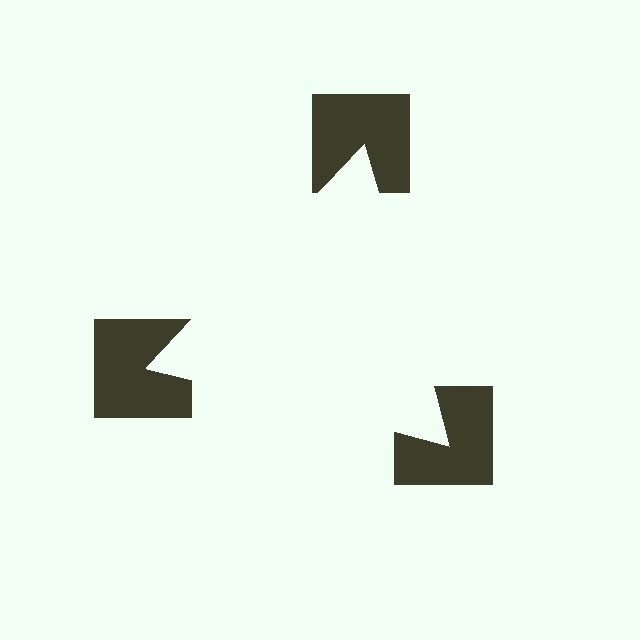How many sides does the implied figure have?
3 sides.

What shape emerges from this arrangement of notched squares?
An illusory triangle — its edges are inferred from the aligned wedge cuts in the notched squares, not physically drawn.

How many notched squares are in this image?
There are 3 — one at each vertex of the illusory triangle.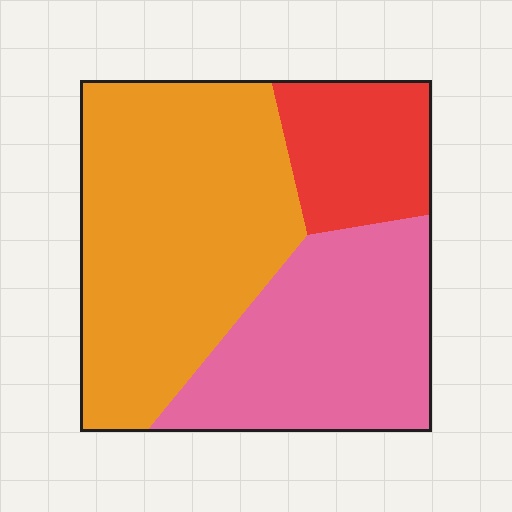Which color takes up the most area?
Orange, at roughly 50%.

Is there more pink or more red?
Pink.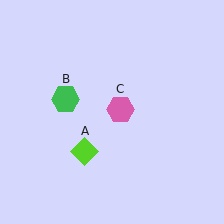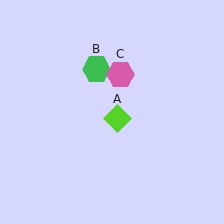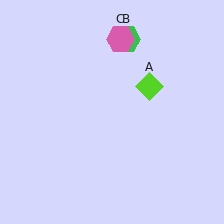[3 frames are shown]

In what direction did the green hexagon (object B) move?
The green hexagon (object B) moved up and to the right.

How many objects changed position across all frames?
3 objects changed position: lime diamond (object A), green hexagon (object B), pink hexagon (object C).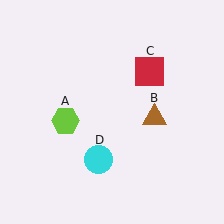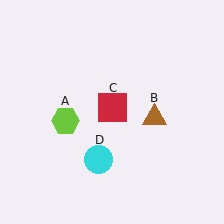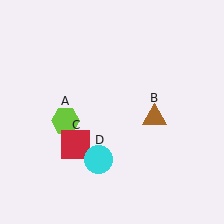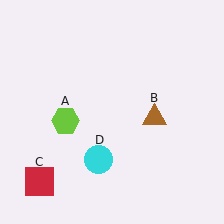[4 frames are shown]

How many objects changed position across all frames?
1 object changed position: red square (object C).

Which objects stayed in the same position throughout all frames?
Lime hexagon (object A) and brown triangle (object B) and cyan circle (object D) remained stationary.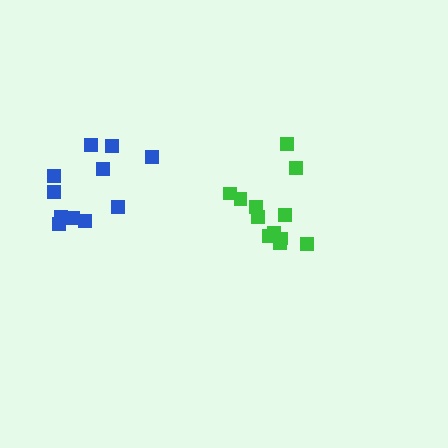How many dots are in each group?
Group 1: 12 dots, Group 2: 11 dots (23 total).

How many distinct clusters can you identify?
There are 2 distinct clusters.